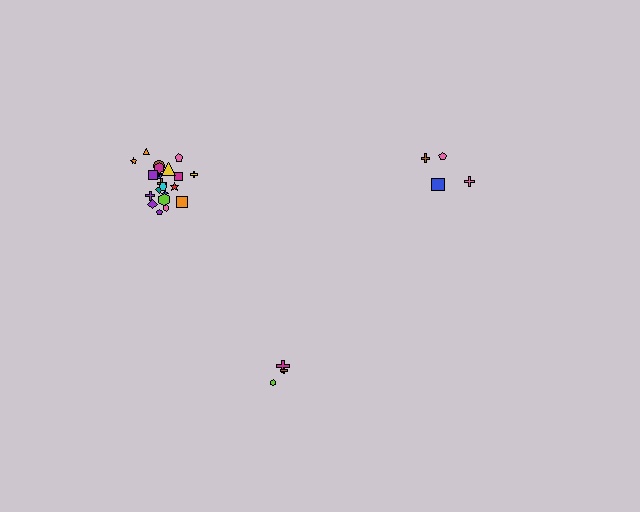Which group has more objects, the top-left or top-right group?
The top-left group.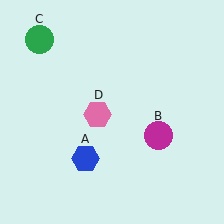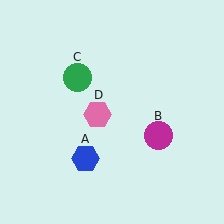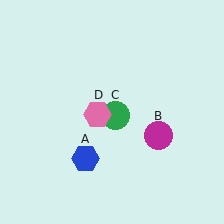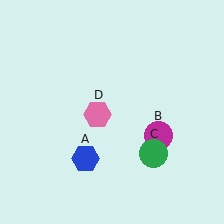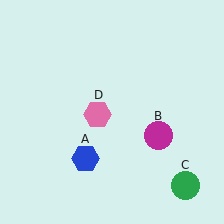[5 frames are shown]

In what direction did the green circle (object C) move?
The green circle (object C) moved down and to the right.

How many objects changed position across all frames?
1 object changed position: green circle (object C).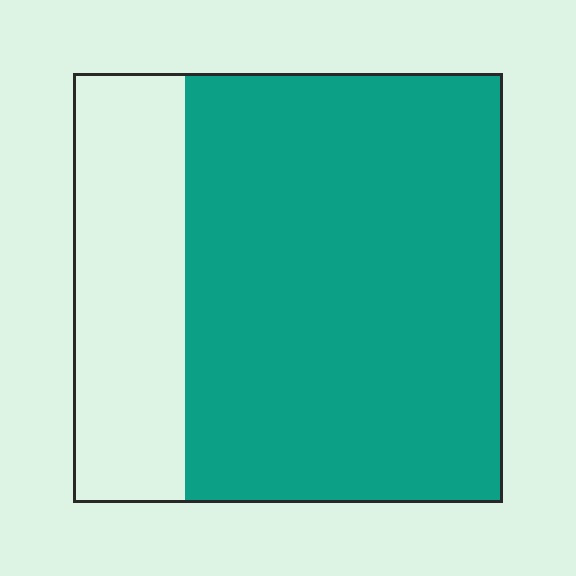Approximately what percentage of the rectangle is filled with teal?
Approximately 75%.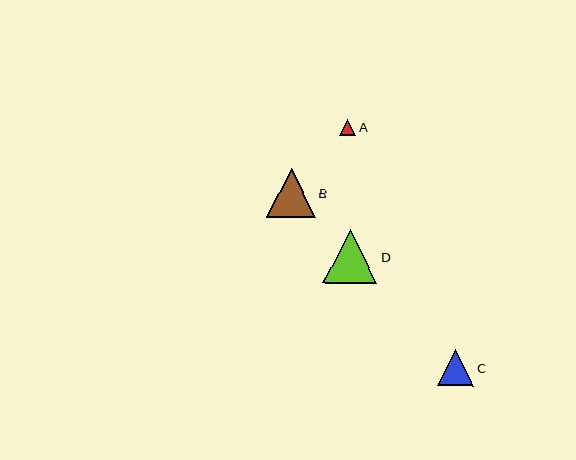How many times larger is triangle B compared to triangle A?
Triangle B is approximately 2.9 times the size of triangle A.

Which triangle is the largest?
Triangle D is the largest with a size of approximately 54 pixels.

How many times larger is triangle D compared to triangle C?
Triangle D is approximately 1.5 times the size of triangle C.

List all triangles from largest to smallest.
From largest to smallest: D, B, C, A.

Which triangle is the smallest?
Triangle A is the smallest with a size of approximately 17 pixels.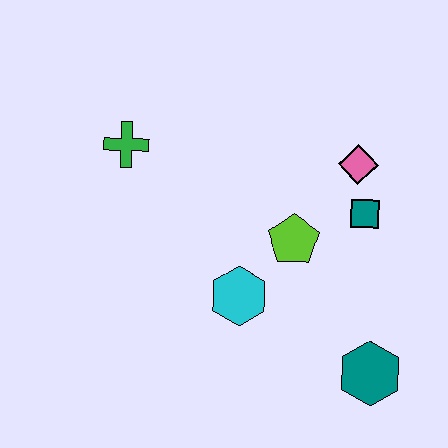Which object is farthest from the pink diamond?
The green cross is farthest from the pink diamond.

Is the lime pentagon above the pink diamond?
No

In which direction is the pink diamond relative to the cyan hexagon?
The pink diamond is above the cyan hexagon.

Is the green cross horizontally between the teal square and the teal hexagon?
No